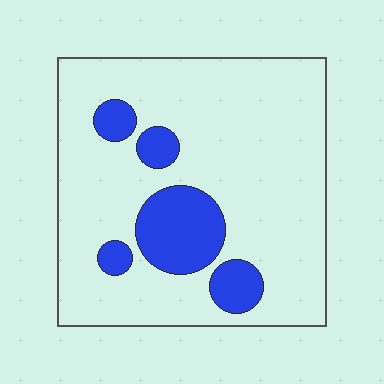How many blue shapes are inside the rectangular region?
5.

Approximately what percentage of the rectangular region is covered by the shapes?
Approximately 20%.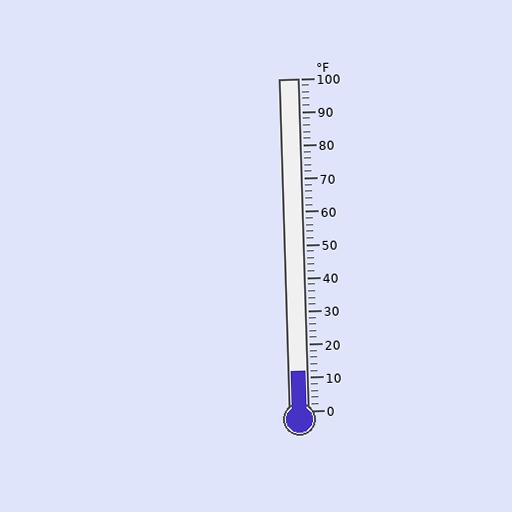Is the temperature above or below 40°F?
The temperature is below 40°F.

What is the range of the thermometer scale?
The thermometer scale ranges from 0°F to 100°F.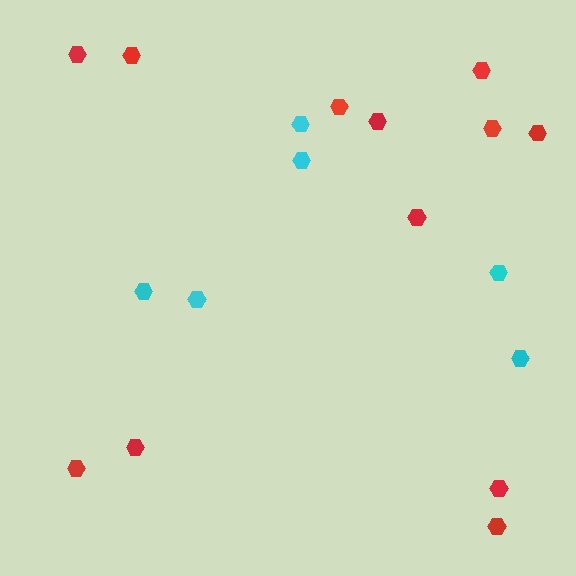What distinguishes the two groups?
There are 2 groups: one group of red hexagons (12) and one group of cyan hexagons (6).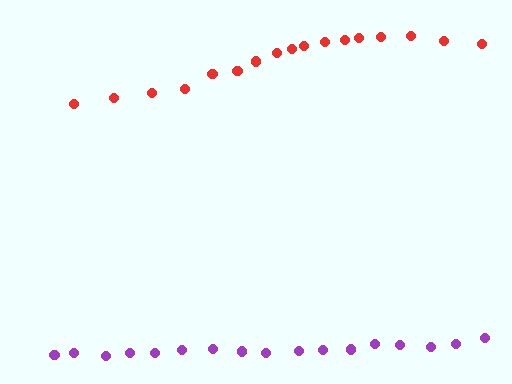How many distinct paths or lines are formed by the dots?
There are 2 distinct paths.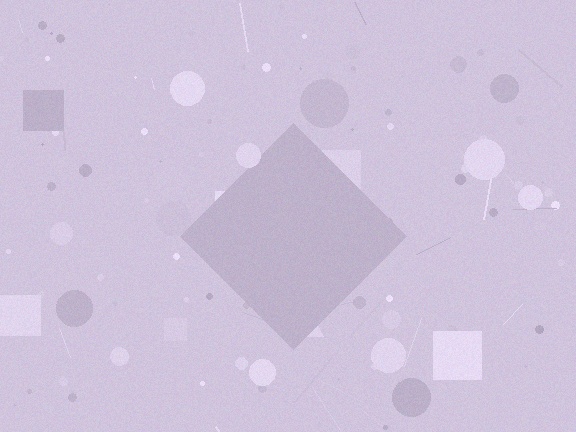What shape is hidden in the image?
A diamond is hidden in the image.